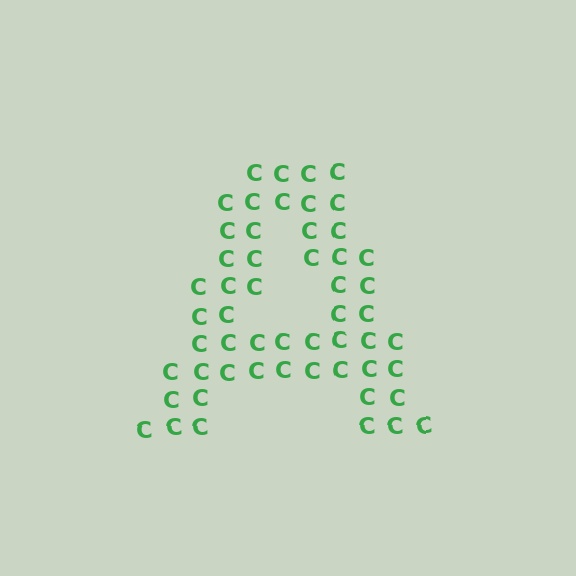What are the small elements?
The small elements are letter C's.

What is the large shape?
The large shape is the letter A.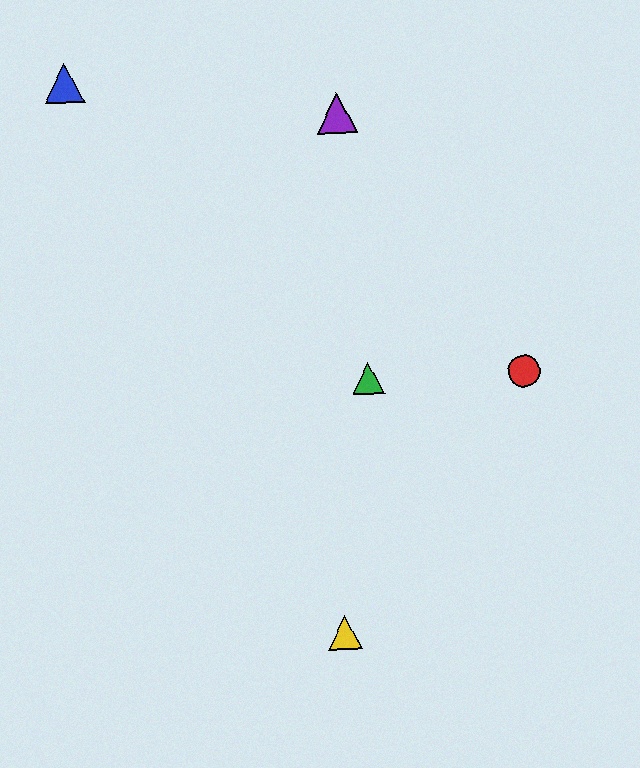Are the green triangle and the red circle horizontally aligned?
Yes, both are at y≈378.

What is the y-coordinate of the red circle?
The red circle is at y≈371.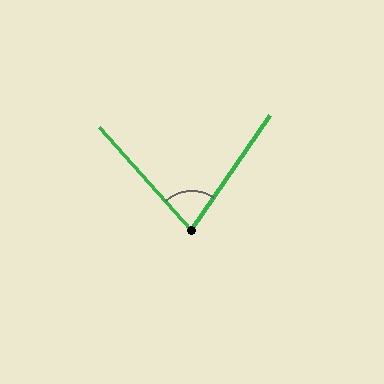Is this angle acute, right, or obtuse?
It is acute.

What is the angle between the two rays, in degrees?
Approximately 76 degrees.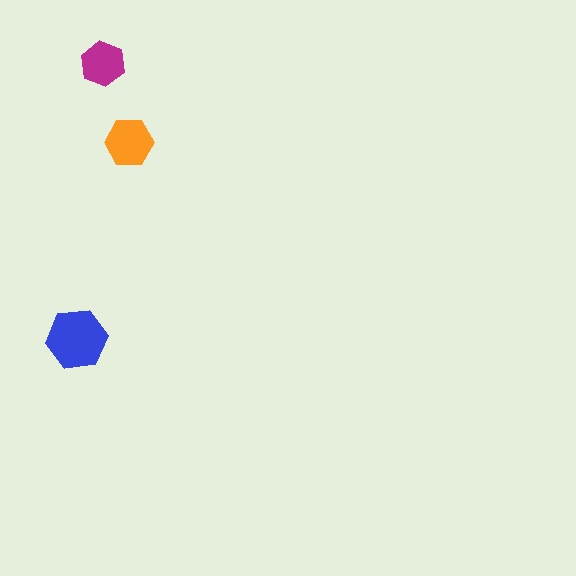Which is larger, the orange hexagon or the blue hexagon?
The blue one.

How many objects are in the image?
There are 3 objects in the image.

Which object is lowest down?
The blue hexagon is bottommost.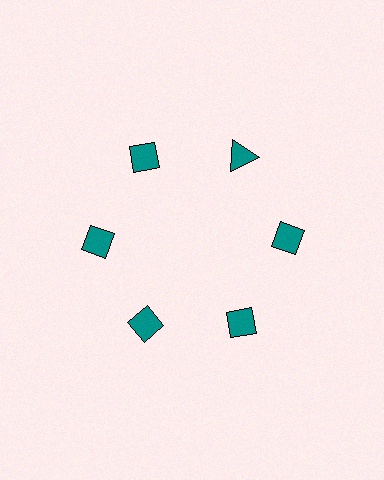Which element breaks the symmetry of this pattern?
The teal triangle at roughly the 1 o'clock position breaks the symmetry. All other shapes are teal diamonds.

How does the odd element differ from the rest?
It has a different shape: triangle instead of diamond.